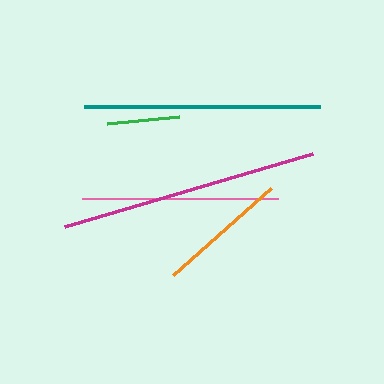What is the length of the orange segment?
The orange segment is approximately 131 pixels long.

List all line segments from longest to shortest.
From longest to shortest: magenta, teal, pink, orange, green.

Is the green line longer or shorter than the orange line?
The orange line is longer than the green line.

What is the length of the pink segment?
The pink segment is approximately 197 pixels long.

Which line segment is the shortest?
The green line is the shortest at approximately 73 pixels.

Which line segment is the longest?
The magenta line is the longest at approximately 258 pixels.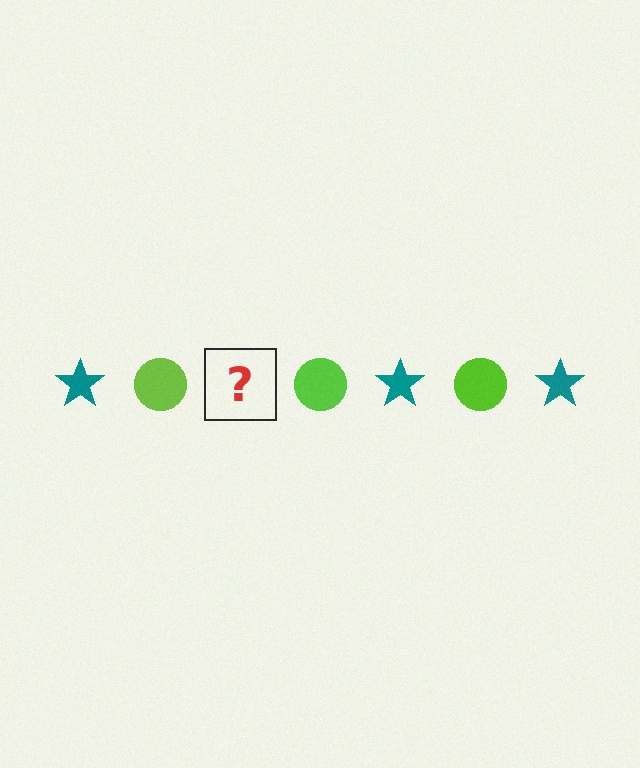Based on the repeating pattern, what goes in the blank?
The blank should be a teal star.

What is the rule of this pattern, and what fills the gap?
The rule is that the pattern alternates between teal star and lime circle. The gap should be filled with a teal star.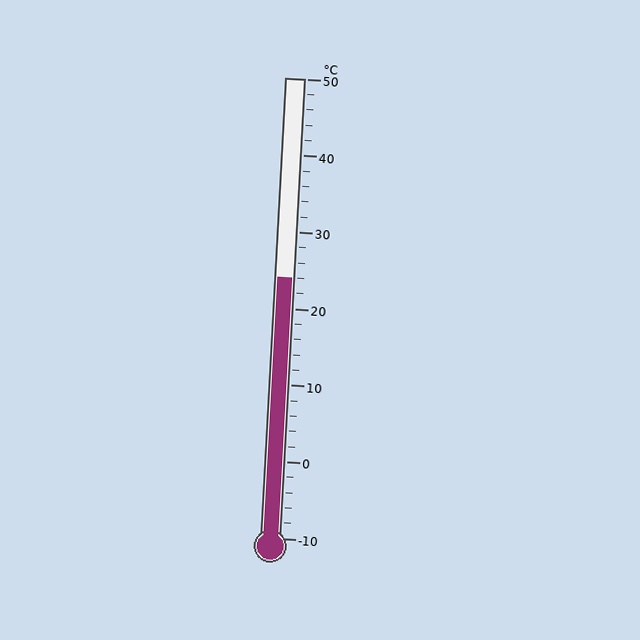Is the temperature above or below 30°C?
The temperature is below 30°C.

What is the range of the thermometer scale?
The thermometer scale ranges from -10°C to 50°C.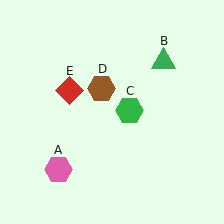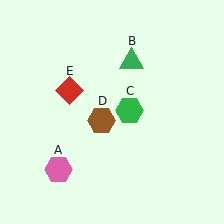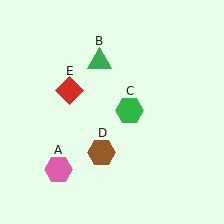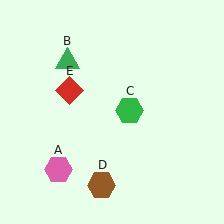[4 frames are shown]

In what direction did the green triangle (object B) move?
The green triangle (object B) moved left.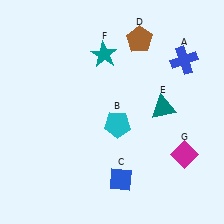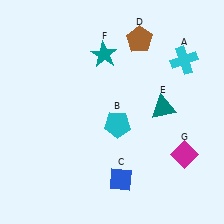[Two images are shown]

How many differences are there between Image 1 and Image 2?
There is 1 difference between the two images.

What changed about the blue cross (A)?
In Image 1, A is blue. In Image 2, it changed to cyan.